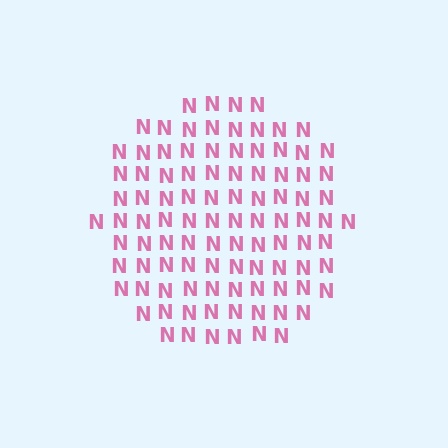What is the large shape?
The large shape is a circle.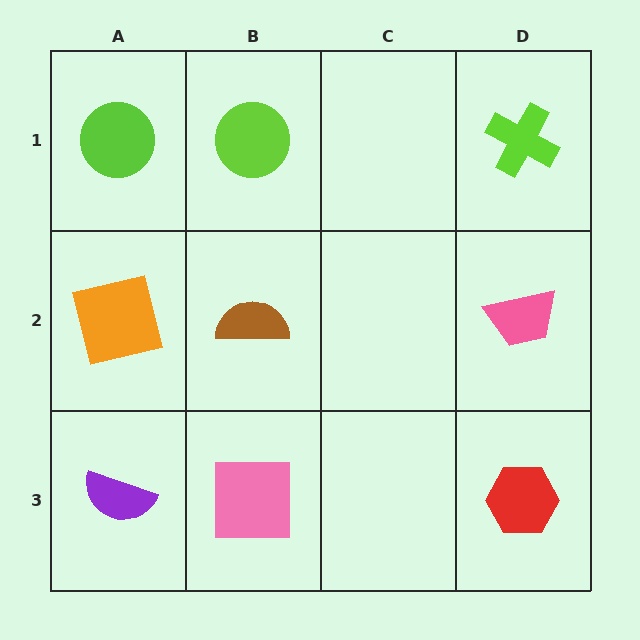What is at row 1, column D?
A lime cross.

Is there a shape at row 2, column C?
No, that cell is empty.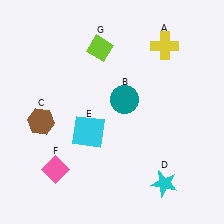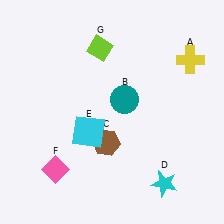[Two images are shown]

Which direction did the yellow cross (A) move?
The yellow cross (A) moved right.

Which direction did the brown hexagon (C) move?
The brown hexagon (C) moved right.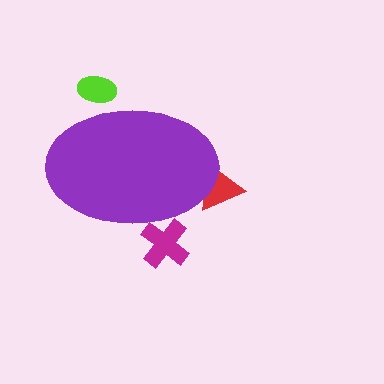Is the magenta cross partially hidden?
Yes, the magenta cross is partially hidden behind the purple ellipse.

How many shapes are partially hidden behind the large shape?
3 shapes are partially hidden.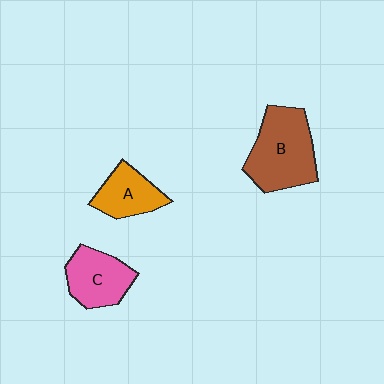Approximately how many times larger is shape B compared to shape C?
Approximately 1.5 times.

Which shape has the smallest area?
Shape A (orange).